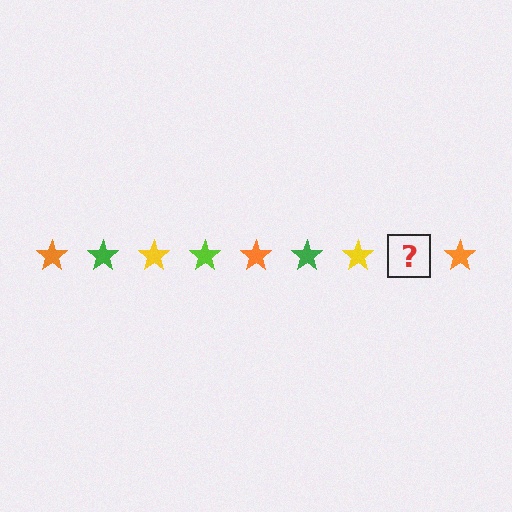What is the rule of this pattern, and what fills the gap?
The rule is that the pattern cycles through orange, green, yellow, lime stars. The gap should be filled with a lime star.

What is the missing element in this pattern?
The missing element is a lime star.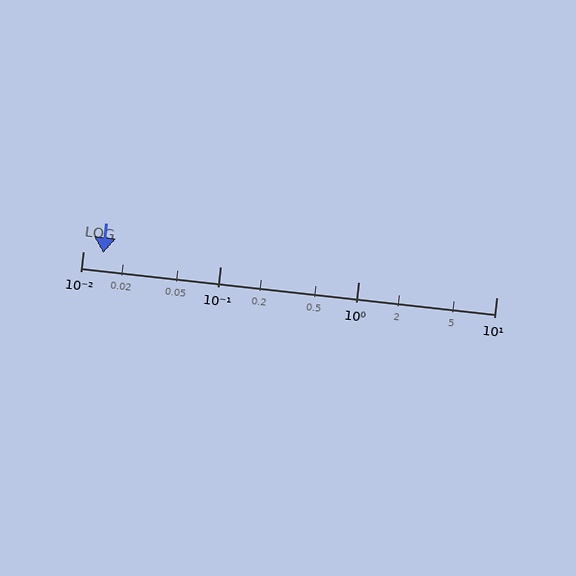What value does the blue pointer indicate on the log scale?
The pointer indicates approximately 0.014.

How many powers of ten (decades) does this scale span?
The scale spans 3 decades, from 0.01 to 10.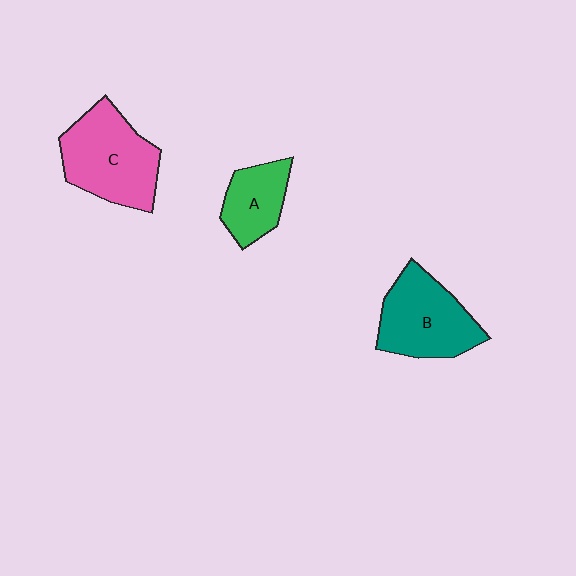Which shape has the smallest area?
Shape A (green).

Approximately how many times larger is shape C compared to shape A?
Approximately 1.8 times.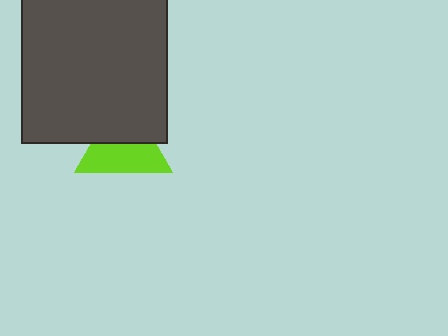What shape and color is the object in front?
The object in front is a dark gray square.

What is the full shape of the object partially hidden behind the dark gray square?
The partially hidden object is a lime triangle.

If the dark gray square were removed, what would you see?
You would see the complete lime triangle.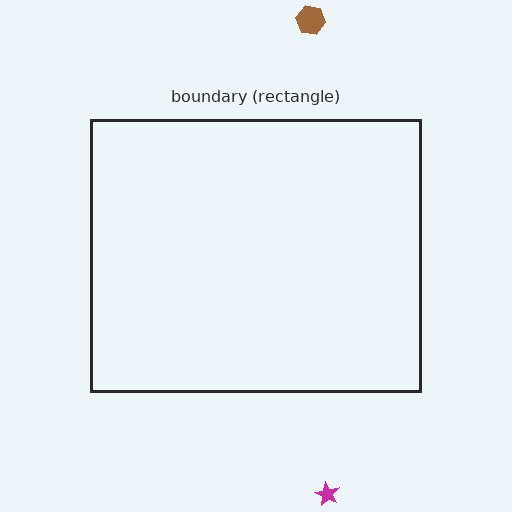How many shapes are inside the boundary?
0 inside, 2 outside.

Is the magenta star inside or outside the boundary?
Outside.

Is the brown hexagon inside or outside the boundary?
Outside.